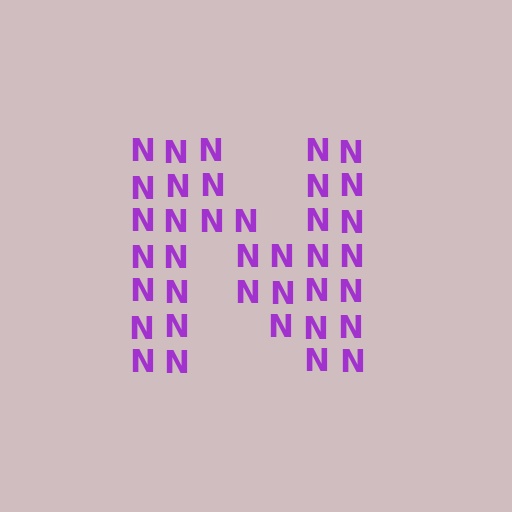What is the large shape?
The large shape is the letter N.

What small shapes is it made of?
It is made of small letter N's.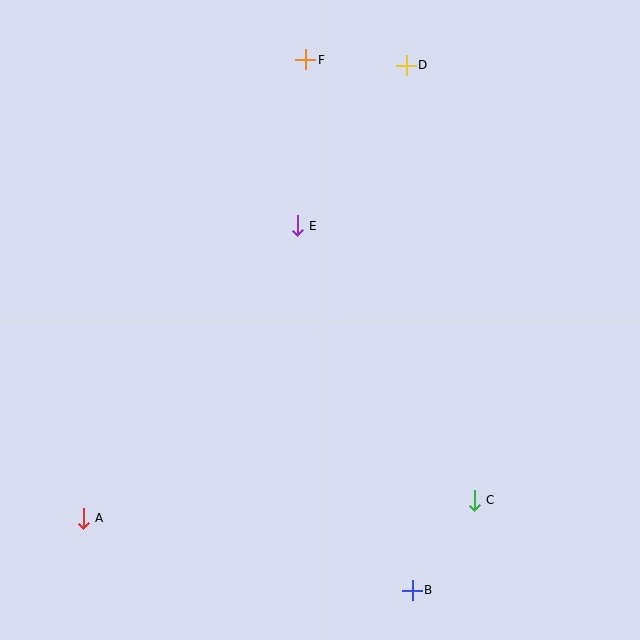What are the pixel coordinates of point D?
Point D is at (406, 65).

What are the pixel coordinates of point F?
Point F is at (306, 60).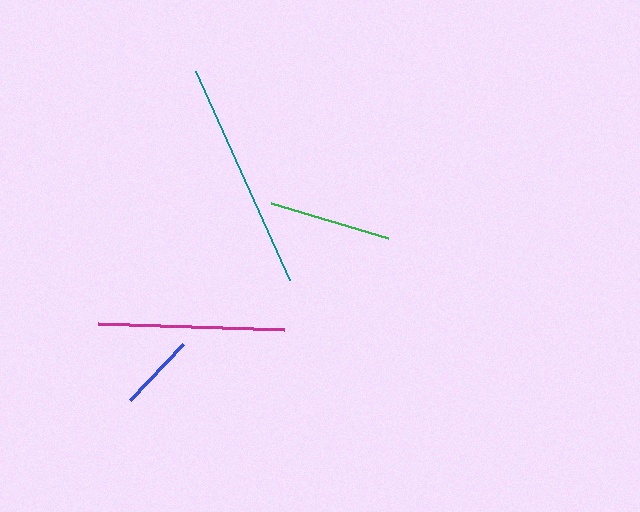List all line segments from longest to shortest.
From longest to shortest: teal, magenta, green, blue.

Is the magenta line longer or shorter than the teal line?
The teal line is longer than the magenta line.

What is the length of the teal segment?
The teal segment is approximately 230 pixels long.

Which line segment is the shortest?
The blue line is the shortest at approximately 76 pixels.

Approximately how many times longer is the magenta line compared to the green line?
The magenta line is approximately 1.5 times the length of the green line.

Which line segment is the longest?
The teal line is the longest at approximately 230 pixels.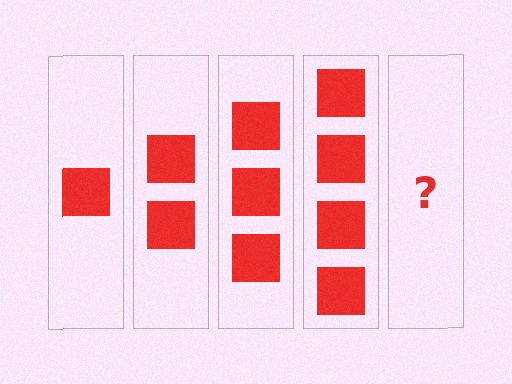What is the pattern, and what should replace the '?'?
The pattern is that each step adds one more square. The '?' should be 5 squares.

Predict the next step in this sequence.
The next step is 5 squares.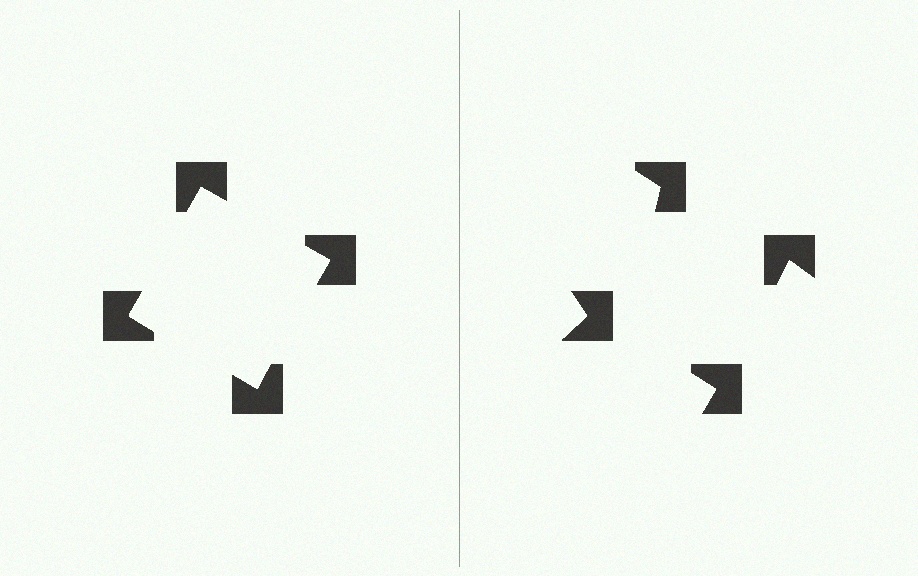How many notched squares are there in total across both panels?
8 — 4 on each side.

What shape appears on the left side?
An illusory square.